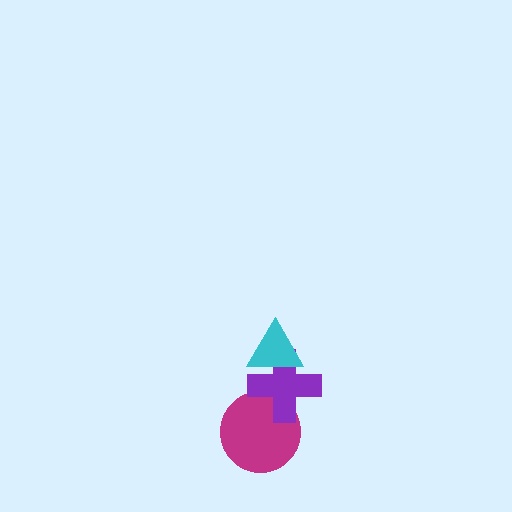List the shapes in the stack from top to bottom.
From top to bottom: the cyan triangle, the purple cross, the magenta circle.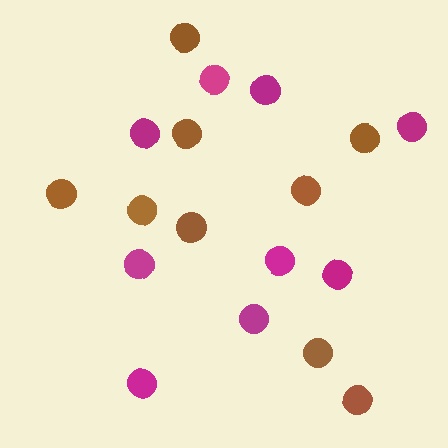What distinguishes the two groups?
There are 2 groups: one group of brown circles (9) and one group of magenta circles (9).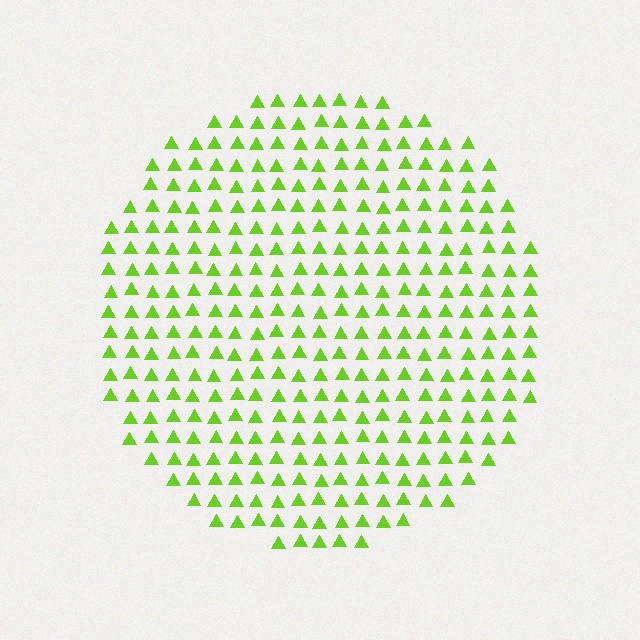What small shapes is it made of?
It is made of small triangles.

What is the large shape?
The large shape is a circle.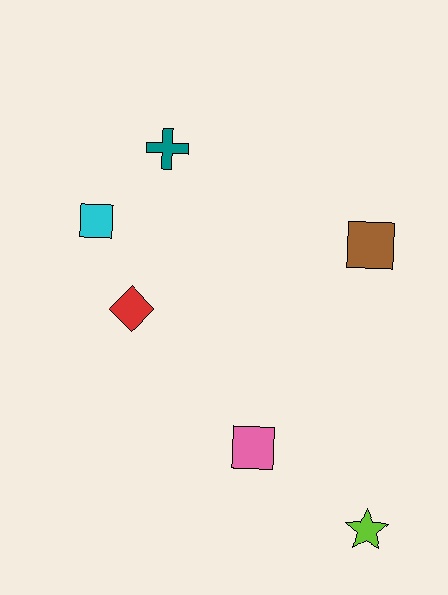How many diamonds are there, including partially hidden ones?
There is 1 diamond.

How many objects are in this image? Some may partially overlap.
There are 6 objects.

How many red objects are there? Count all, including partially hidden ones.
There is 1 red object.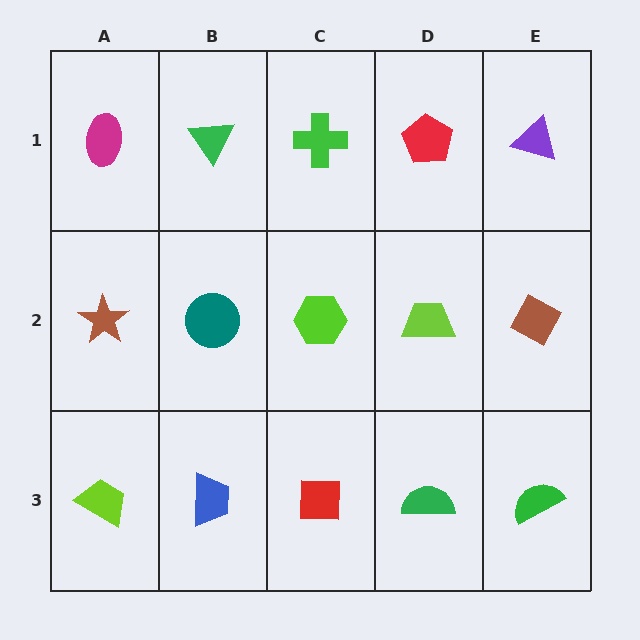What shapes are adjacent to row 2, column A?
A magenta ellipse (row 1, column A), a lime trapezoid (row 3, column A), a teal circle (row 2, column B).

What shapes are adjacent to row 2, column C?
A green cross (row 1, column C), a red square (row 3, column C), a teal circle (row 2, column B), a lime trapezoid (row 2, column D).